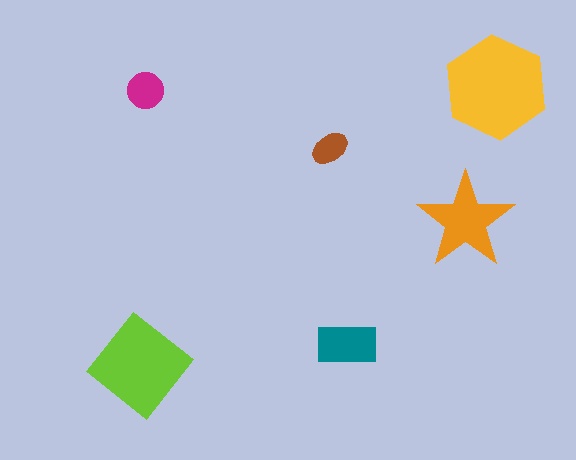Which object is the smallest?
The brown ellipse.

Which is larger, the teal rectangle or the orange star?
The orange star.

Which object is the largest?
The yellow hexagon.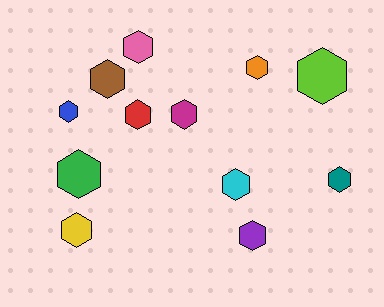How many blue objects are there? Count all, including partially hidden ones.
There is 1 blue object.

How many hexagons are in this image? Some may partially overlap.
There are 12 hexagons.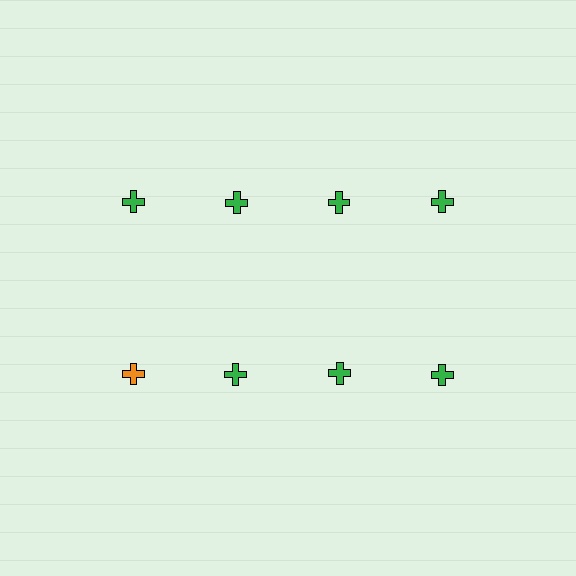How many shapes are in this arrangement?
There are 8 shapes arranged in a grid pattern.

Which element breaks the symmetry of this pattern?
The orange cross in the second row, leftmost column breaks the symmetry. All other shapes are green crosses.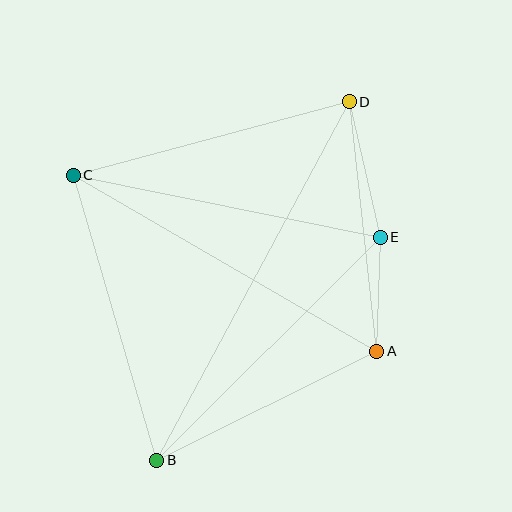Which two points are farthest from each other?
Points B and D are farthest from each other.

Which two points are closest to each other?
Points A and E are closest to each other.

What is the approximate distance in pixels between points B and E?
The distance between B and E is approximately 316 pixels.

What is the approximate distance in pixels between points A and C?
The distance between A and C is approximately 351 pixels.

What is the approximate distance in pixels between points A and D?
The distance between A and D is approximately 251 pixels.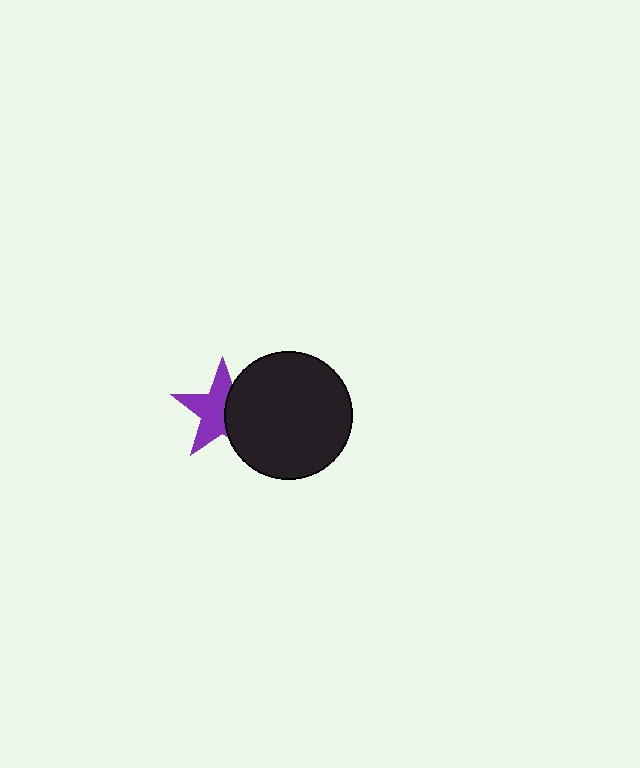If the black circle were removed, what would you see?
You would see the complete purple star.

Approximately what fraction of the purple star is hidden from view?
Roughly 41% of the purple star is hidden behind the black circle.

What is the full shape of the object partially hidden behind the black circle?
The partially hidden object is a purple star.